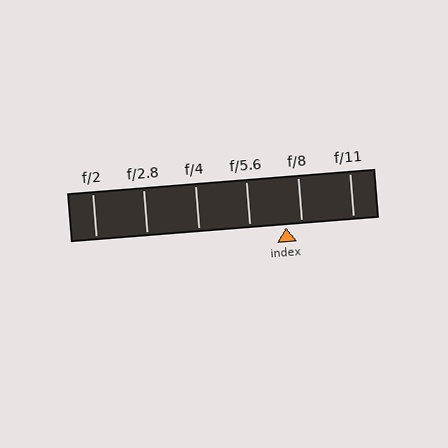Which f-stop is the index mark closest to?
The index mark is closest to f/8.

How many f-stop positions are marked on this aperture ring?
There are 6 f-stop positions marked.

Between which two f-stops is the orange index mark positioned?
The index mark is between f/5.6 and f/8.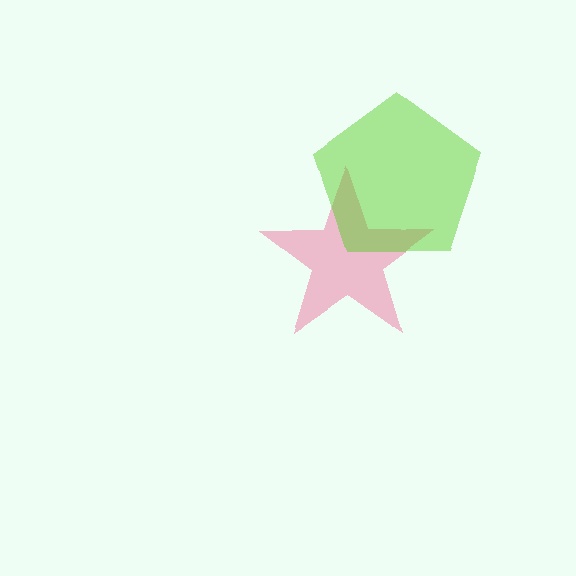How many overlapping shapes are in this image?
There are 2 overlapping shapes in the image.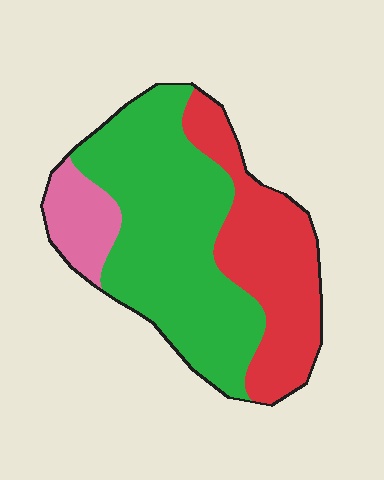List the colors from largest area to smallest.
From largest to smallest: green, red, pink.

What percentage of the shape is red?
Red takes up about one third (1/3) of the shape.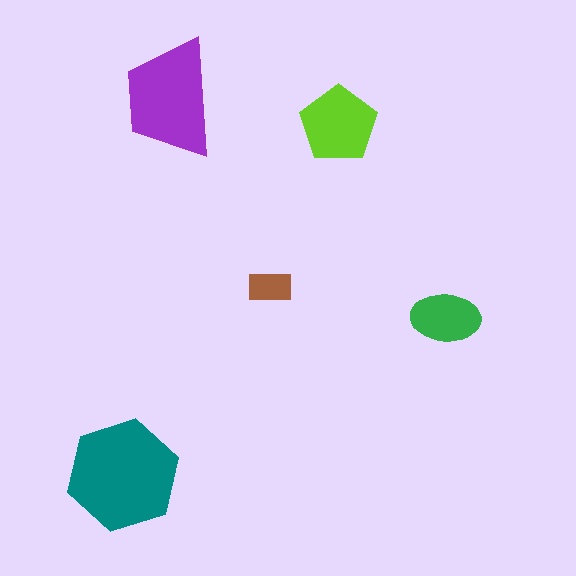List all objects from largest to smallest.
The teal hexagon, the purple trapezoid, the lime pentagon, the green ellipse, the brown rectangle.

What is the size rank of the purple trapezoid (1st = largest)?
2nd.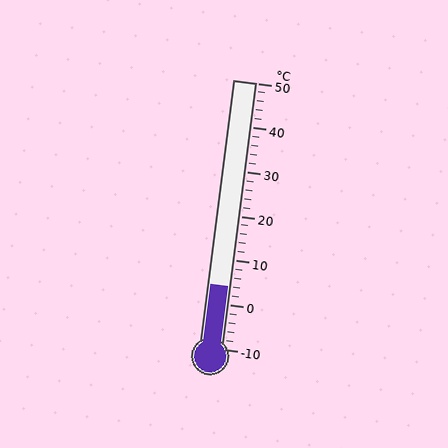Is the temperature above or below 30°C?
The temperature is below 30°C.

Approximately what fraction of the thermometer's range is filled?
The thermometer is filled to approximately 25% of its range.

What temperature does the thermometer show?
The thermometer shows approximately 4°C.